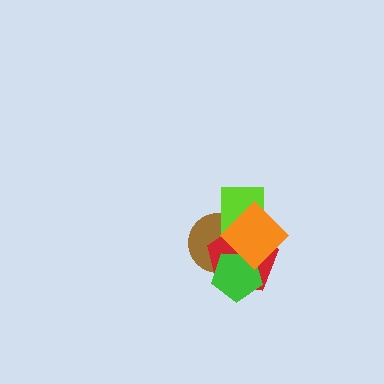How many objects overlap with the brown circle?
4 objects overlap with the brown circle.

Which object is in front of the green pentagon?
The orange diamond is in front of the green pentagon.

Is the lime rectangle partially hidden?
Yes, it is partially covered by another shape.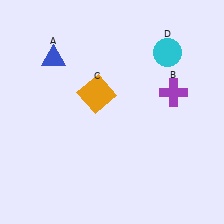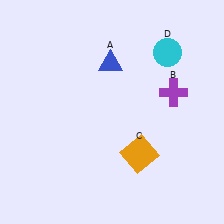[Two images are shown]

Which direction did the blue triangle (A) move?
The blue triangle (A) moved right.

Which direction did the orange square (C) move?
The orange square (C) moved down.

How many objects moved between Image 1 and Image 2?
2 objects moved between the two images.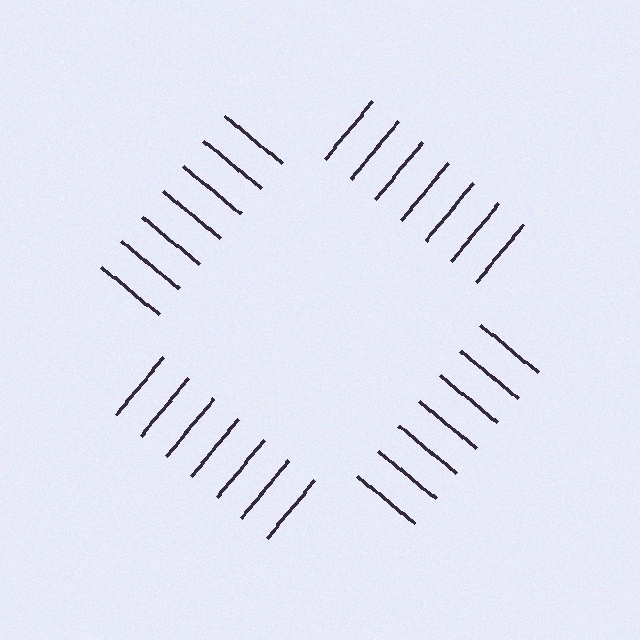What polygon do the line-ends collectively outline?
An illusory square — the line segments terminate on its edges but no continuous stroke is drawn.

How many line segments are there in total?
28 — 7 along each of the 4 edges.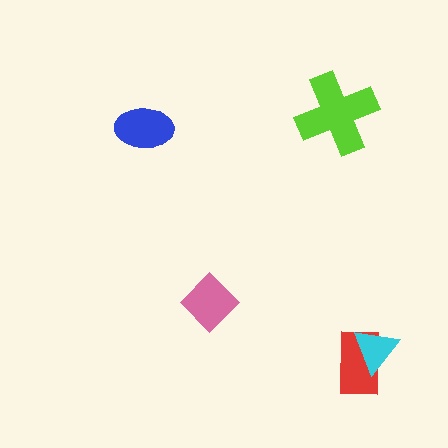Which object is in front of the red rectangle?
The cyan triangle is in front of the red rectangle.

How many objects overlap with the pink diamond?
0 objects overlap with the pink diamond.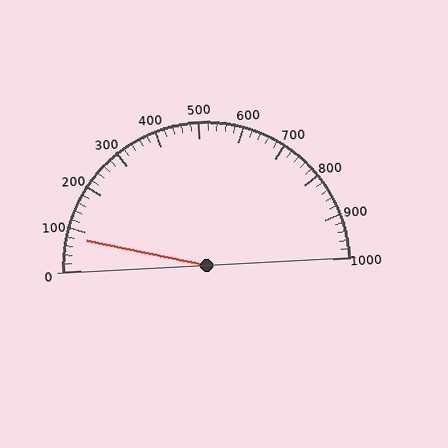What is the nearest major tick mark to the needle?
The nearest major tick mark is 100.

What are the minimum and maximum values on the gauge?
The gauge ranges from 0 to 1000.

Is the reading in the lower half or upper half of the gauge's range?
The reading is in the lower half of the range (0 to 1000).